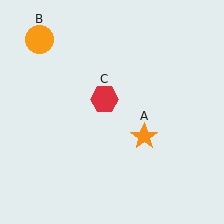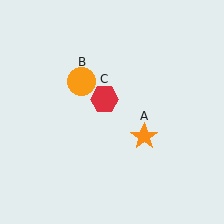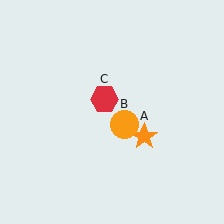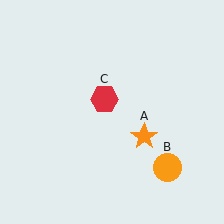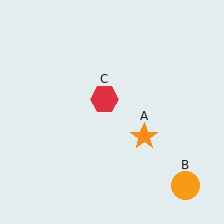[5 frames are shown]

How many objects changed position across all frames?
1 object changed position: orange circle (object B).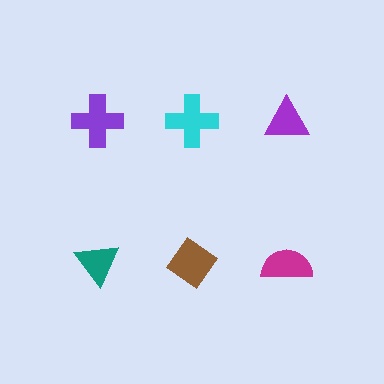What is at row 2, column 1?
A teal triangle.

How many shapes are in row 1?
3 shapes.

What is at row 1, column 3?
A purple triangle.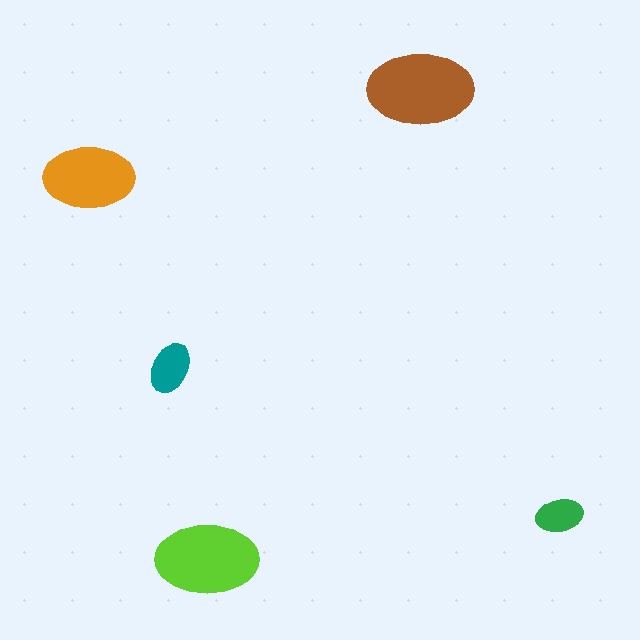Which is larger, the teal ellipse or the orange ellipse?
The orange one.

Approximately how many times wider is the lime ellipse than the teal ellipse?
About 2 times wider.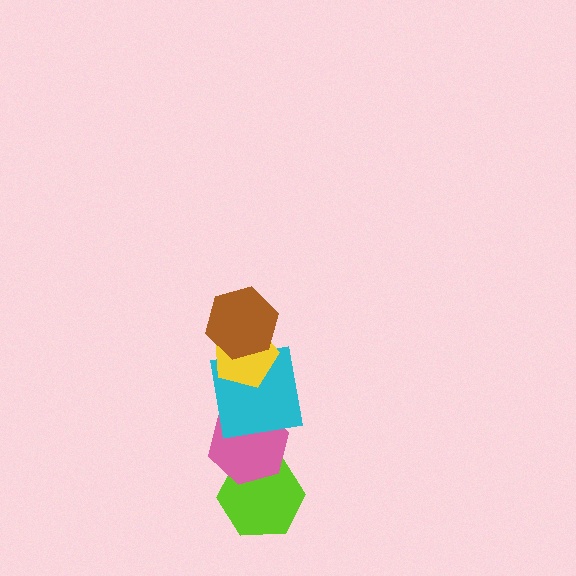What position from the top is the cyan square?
The cyan square is 3rd from the top.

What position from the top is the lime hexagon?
The lime hexagon is 5th from the top.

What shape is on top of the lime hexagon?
The pink hexagon is on top of the lime hexagon.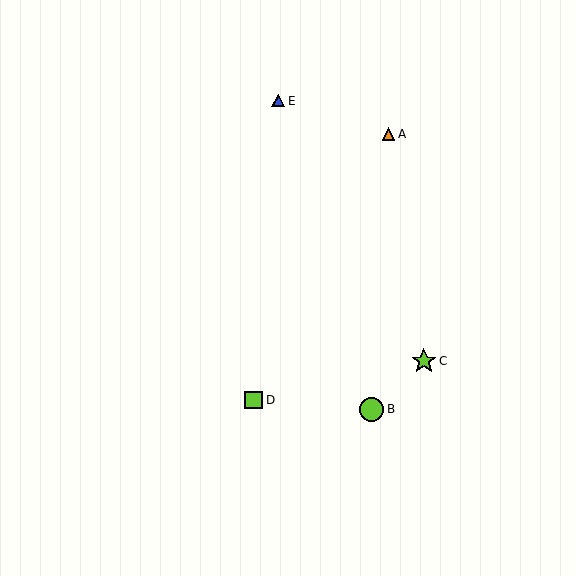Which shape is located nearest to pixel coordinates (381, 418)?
The lime circle (labeled B) at (372, 410) is nearest to that location.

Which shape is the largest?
The lime circle (labeled B) is the largest.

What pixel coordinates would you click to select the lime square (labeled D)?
Click at (254, 400) to select the lime square D.